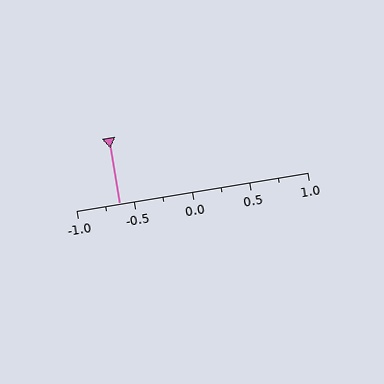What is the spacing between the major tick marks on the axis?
The major ticks are spaced 0.5 apart.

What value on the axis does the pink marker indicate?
The marker indicates approximately -0.62.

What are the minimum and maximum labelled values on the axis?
The axis runs from -1.0 to 1.0.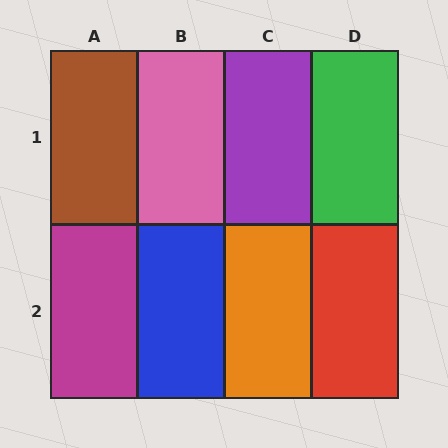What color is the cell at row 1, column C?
Purple.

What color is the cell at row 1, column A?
Brown.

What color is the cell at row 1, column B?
Pink.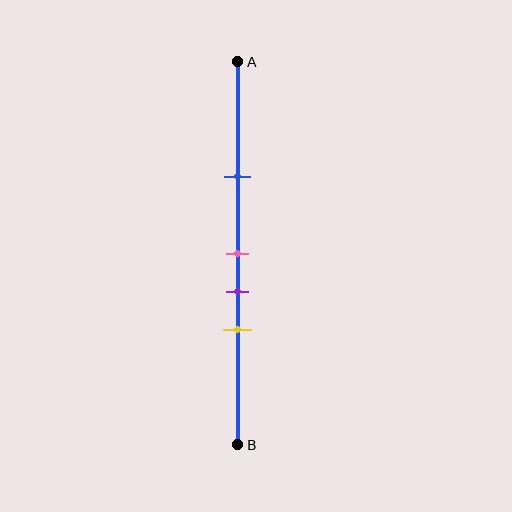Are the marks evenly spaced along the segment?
No, the marks are not evenly spaced.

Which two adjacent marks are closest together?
The pink and purple marks are the closest adjacent pair.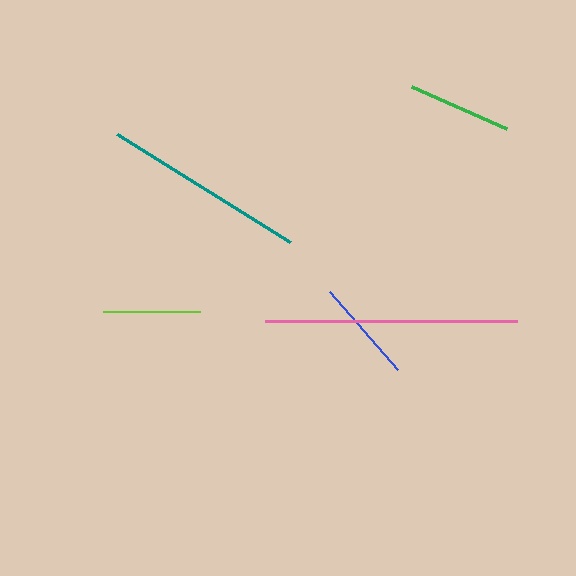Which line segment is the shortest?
The lime line is the shortest at approximately 97 pixels.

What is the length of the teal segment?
The teal segment is approximately 204 pixels long.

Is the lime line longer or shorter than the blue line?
The blue line is longer than the lime line.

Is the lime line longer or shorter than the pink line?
The pink line is longer than the lime line.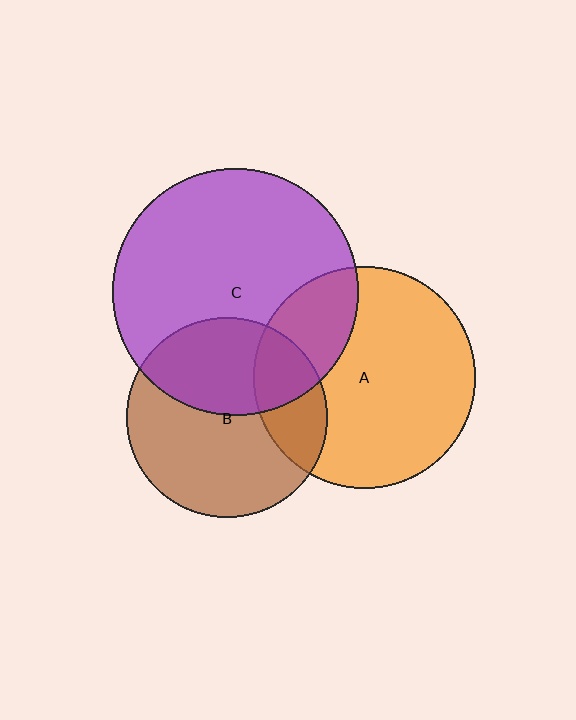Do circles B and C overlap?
Yes.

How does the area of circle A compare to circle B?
Approximately 1.2 times.